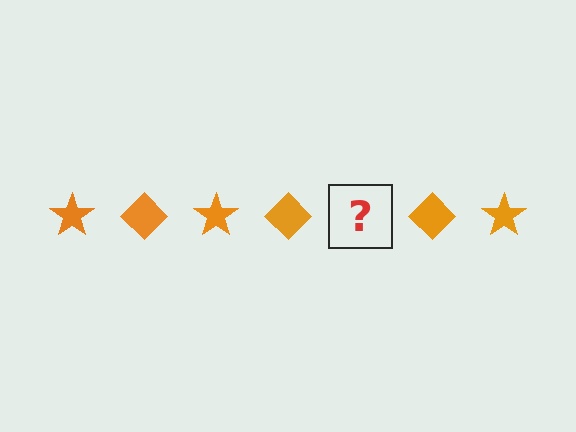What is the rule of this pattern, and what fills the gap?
The rule is that the pattern cycles through star, diamond shapes in orange. The gap should be filled with an orange star.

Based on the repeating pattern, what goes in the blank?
The blank should be an orange star.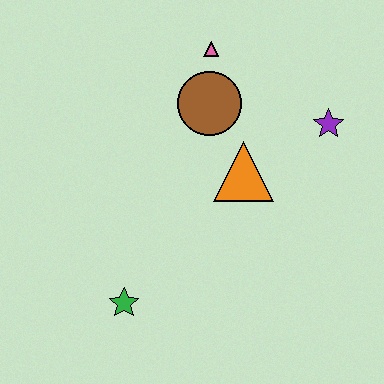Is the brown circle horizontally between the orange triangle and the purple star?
No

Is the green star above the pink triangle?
No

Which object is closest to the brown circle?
The pink triangle is closest to the brown circle.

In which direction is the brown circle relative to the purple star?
The brown circle is to the left of the purple star.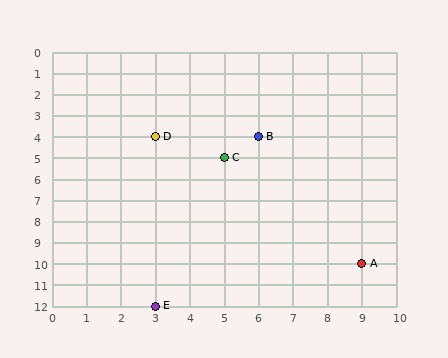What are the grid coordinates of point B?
Point B is at grid coordinates (6, 4).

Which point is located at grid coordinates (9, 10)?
Point A is at (9, 10).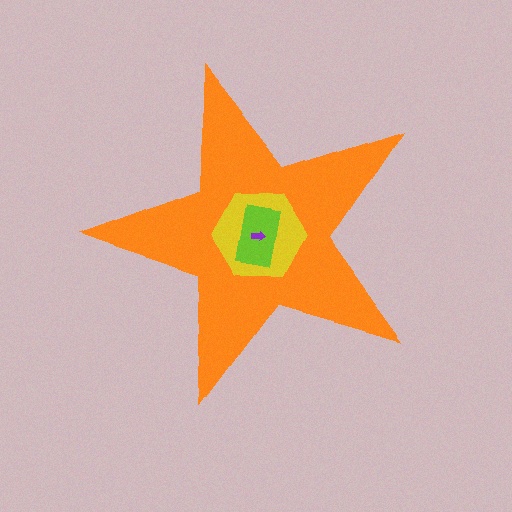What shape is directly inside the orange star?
The yellow hexagon.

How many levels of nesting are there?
4.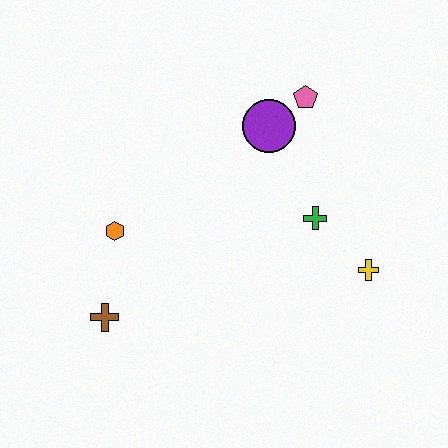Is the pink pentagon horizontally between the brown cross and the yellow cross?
Yes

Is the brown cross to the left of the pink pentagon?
Yes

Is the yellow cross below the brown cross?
No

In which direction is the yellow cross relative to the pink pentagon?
The yellow cross is below the pink pentagon.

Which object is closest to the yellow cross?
The green cross is closest to the yellow cross.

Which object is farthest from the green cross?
The brown cross is farthest from the green cross.